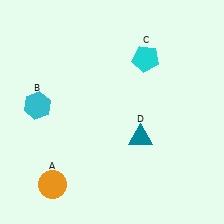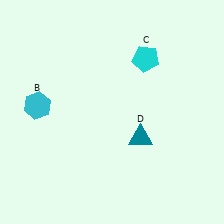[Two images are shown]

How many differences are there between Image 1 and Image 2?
There is 1 difference between the two images.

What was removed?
The orange circle (A) was removed in Image 2.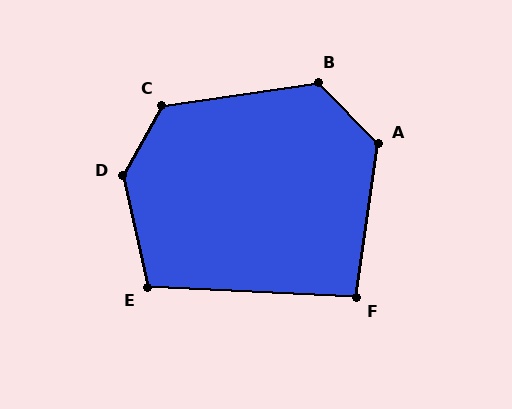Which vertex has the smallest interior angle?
F, at approximately 95 degrees.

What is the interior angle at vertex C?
Approximately 127 degrees (obtuse).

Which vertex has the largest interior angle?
D, at approximately 138 degrees.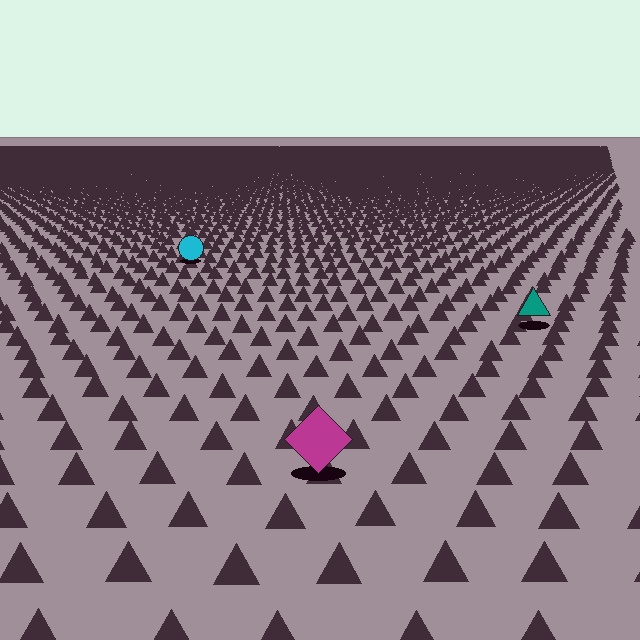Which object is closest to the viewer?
The magenta diamond is closest. The texture marks near it are larger and more spread out.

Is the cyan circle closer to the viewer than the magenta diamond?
No. The magenta diamond is closer — you can tell from the texture gradient: the ground texture is coarser near it.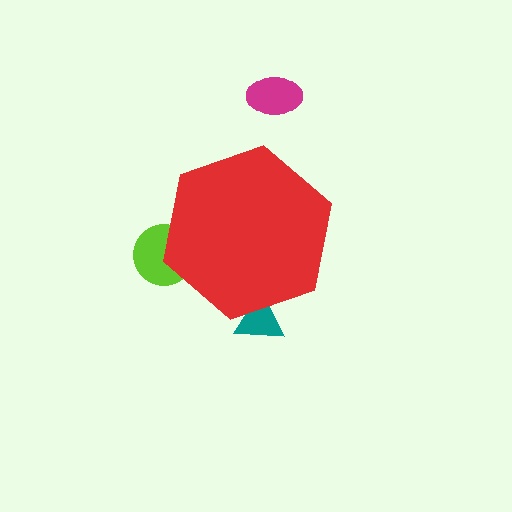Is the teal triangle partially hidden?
Yes, the teal triangle is partially hidden behind the red hexagon.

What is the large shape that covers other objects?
A red hexagon.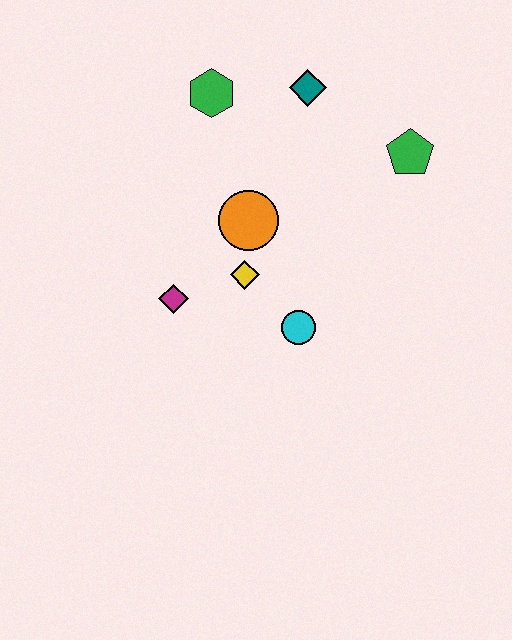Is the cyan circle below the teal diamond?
Yes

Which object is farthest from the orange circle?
The green pentagon is farthest from the orange circle.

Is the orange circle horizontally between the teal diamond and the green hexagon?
Yes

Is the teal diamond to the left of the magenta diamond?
No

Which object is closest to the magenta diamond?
The yellow diamond is closest to the magenta diamond.